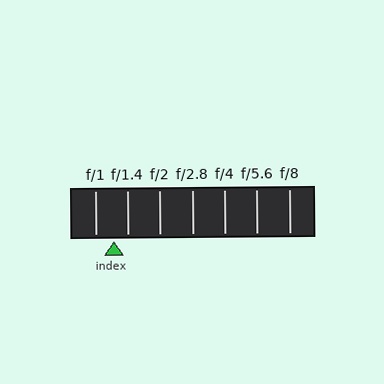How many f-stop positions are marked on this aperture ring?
There are 7 f-stop positions marked.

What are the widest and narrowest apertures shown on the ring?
The widest aperture shown is f/1 and the narrowest is f/8.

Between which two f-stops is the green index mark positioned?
The index mark is between f/1 and f/1.4.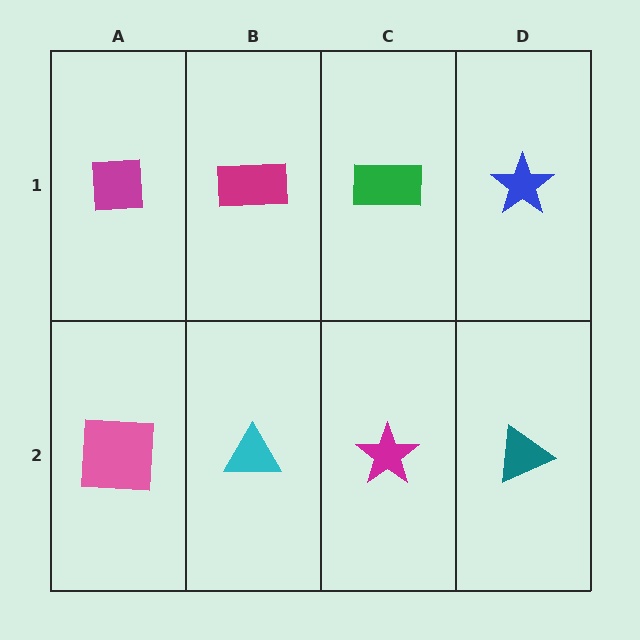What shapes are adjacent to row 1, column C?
A magenta star (row 2, column C), a magenta rectangle (row 1, column B), a blue star (row 1, column D).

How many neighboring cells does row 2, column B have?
3.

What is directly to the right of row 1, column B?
A green rectangle.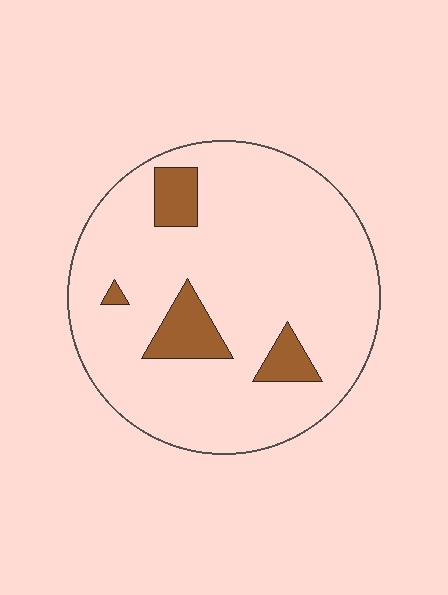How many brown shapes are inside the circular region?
4.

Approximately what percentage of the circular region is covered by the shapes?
Approximately 10%.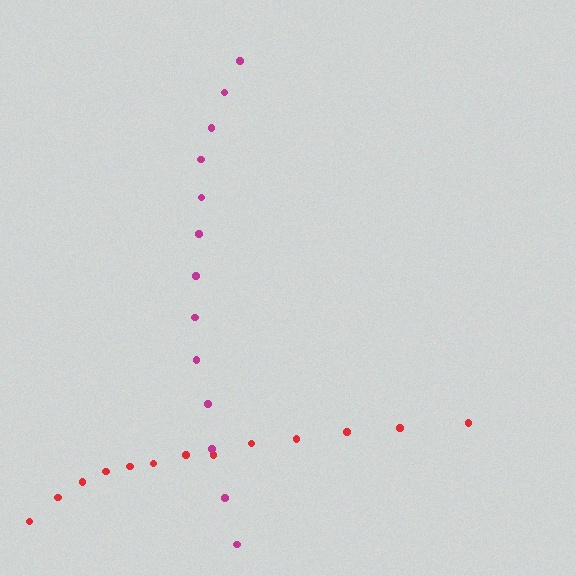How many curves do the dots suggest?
There are 2 distinct paths.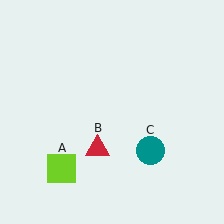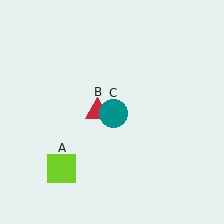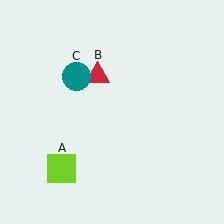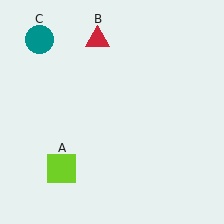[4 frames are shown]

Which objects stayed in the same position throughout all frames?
Lime square (object A) remained stationary.